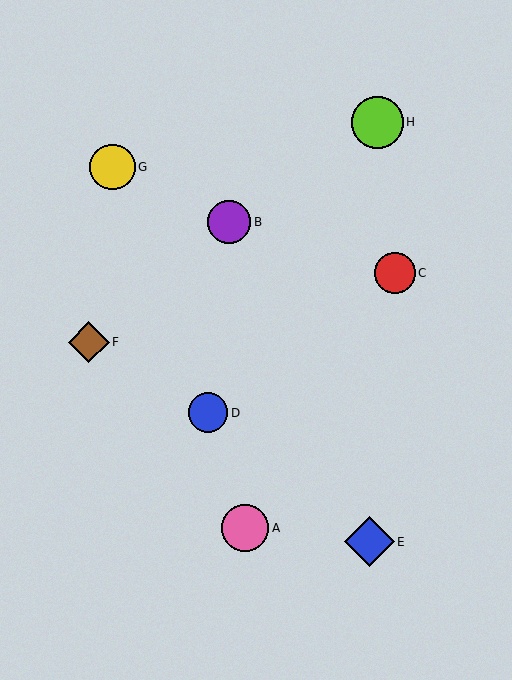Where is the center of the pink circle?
The center of the pink circle is at (245, 528).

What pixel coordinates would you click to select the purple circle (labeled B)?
Click at (229, 222) to select the purple circle B.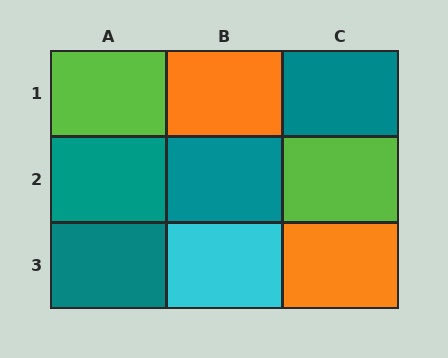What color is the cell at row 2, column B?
Teal.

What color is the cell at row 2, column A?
Teal.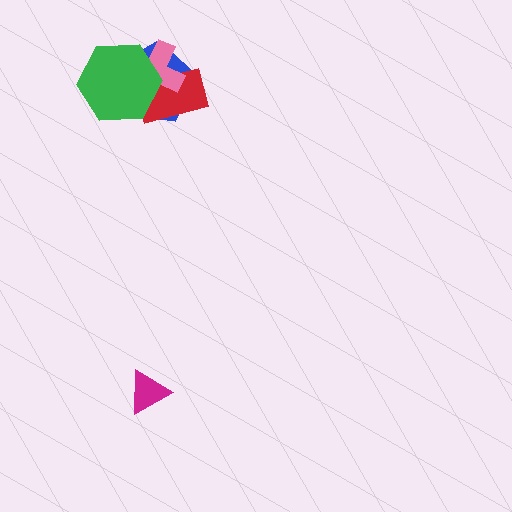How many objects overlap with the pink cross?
3 objects overlap with the pink cross.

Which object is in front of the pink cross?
The green hexagon is in front of the pink cross.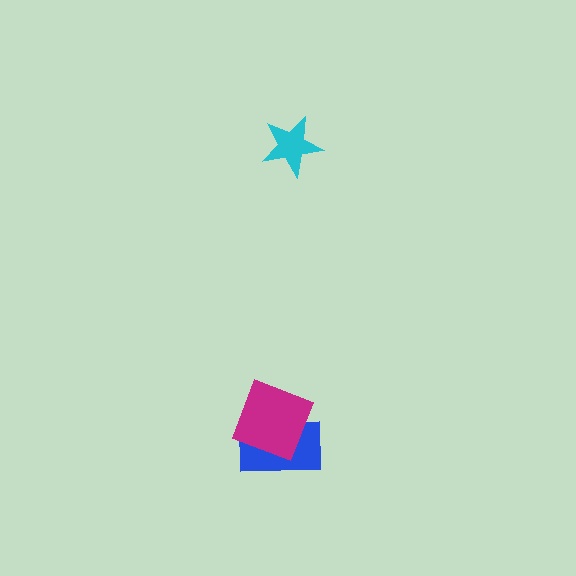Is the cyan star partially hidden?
No, no other shape covers it.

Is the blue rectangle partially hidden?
Yes, it is partially covered by another shape.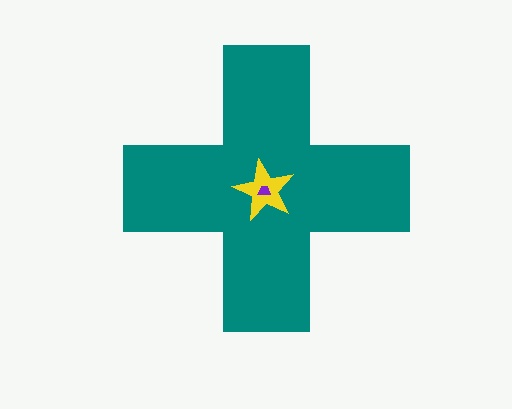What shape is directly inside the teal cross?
The yellow star.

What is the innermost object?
The purple trapezoid.